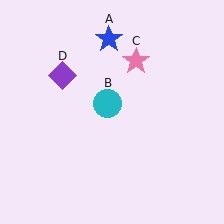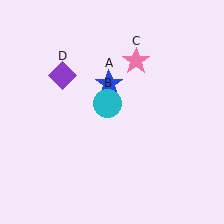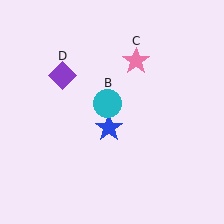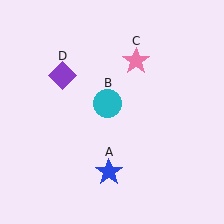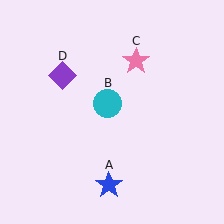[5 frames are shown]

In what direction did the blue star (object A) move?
The blue star (object A) moved down.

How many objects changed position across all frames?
1 object changed position: blue star (object A).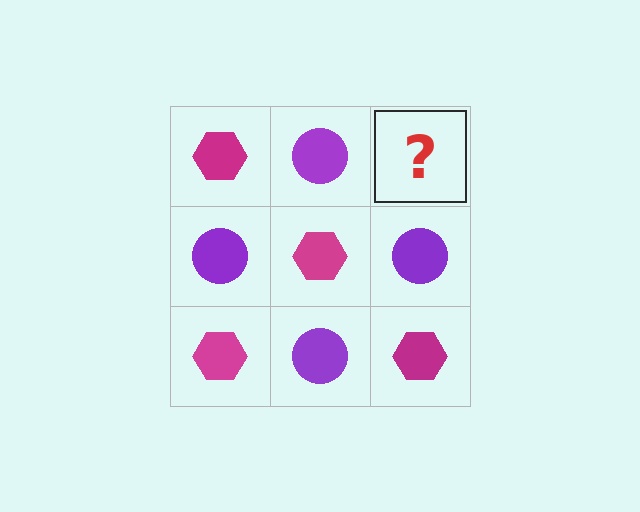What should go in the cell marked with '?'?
The missing cell should contain a magenta hexagon.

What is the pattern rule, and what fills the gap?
The rule is that it alternates magenta hexagon and purple circle in a checkerboard pattern. The gap should be filled with a magenta hexagon.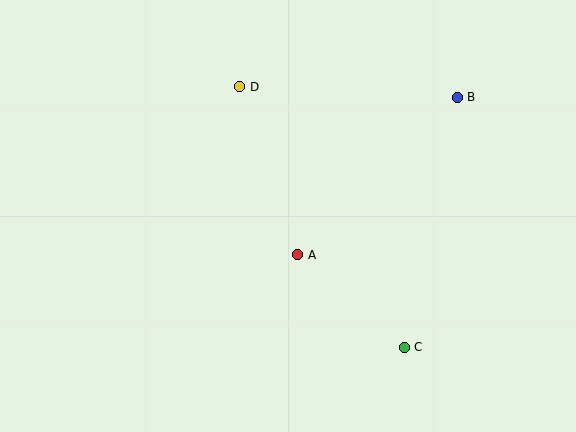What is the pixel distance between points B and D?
The distance between B and D is 218 pixels.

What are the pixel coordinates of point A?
Point A is at (298, 255).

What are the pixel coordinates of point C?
Point C is at (404, 347).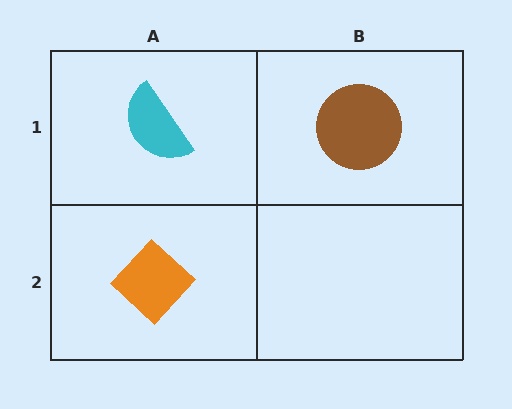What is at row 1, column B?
A brown circle.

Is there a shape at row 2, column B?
No, that cell is empty.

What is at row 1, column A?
A cyan semicircle.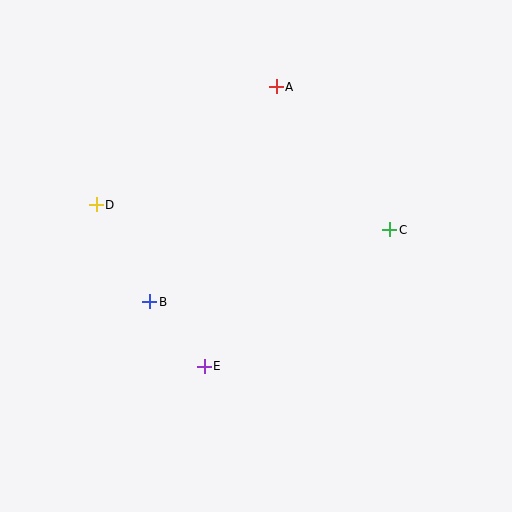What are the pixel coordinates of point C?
Point C is at (390, 230).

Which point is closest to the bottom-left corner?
Point E is closest to the bottom-left corner.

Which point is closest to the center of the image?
Point B at (150, 302) is closest to the center.